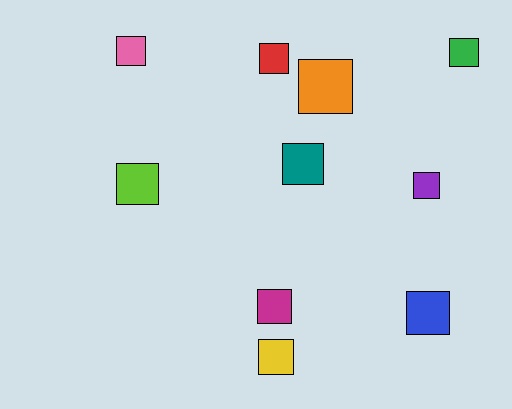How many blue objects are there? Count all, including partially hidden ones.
There is 1 blue object.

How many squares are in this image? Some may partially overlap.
There are 10 squares.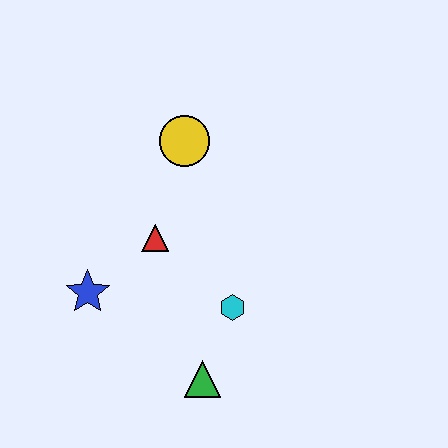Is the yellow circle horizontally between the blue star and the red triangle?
No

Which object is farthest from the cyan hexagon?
The yellow circle is farthest from the cyan hexagon.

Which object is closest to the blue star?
The red triangle is closest to the blue star.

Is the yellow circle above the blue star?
Yes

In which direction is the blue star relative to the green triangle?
The blue star is to the left of the green triangle.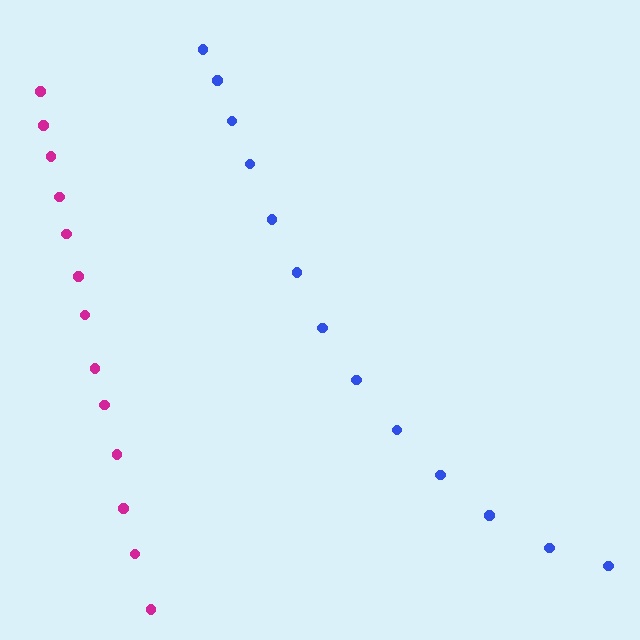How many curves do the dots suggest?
There are 2 distinct paths.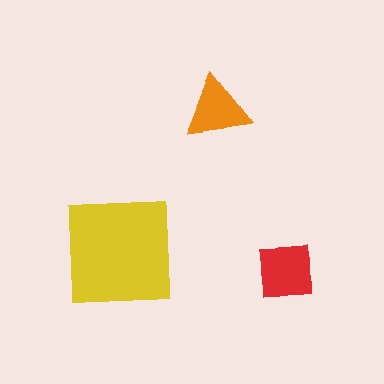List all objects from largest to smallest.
The yellow square, the red square, the orange triangle.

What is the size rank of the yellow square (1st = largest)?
1st.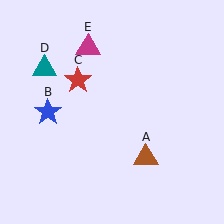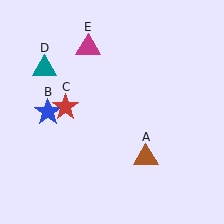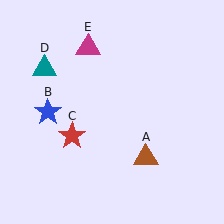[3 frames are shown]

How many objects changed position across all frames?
1 object changed position: red star (object C).